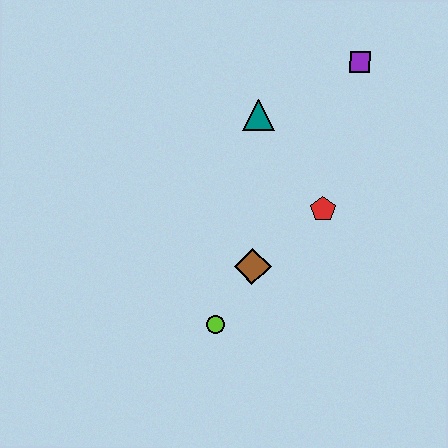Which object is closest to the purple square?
The teal triangle is closest to the purple square.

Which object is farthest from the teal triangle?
The lime circle is farthest from the teal triangle.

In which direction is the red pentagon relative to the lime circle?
The red pentagon is above the lime circle.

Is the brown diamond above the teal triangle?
No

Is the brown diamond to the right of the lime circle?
Yes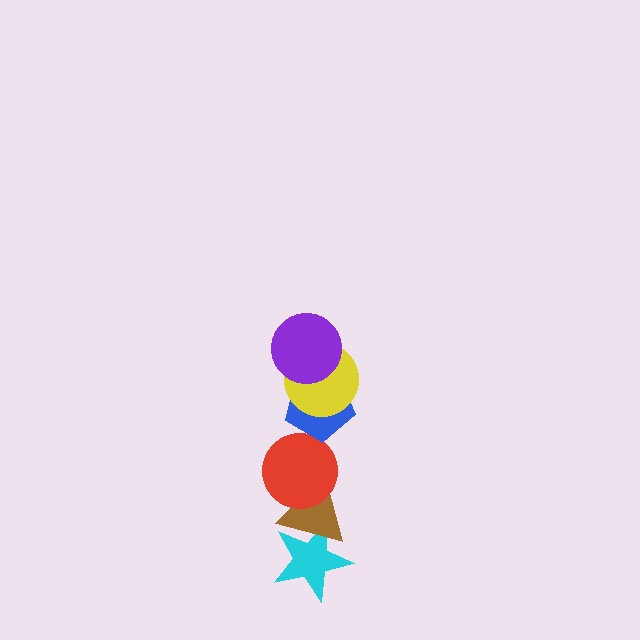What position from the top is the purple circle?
The purple circle is 1st from the top.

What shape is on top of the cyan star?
The brown triangle is on top of the cyan star.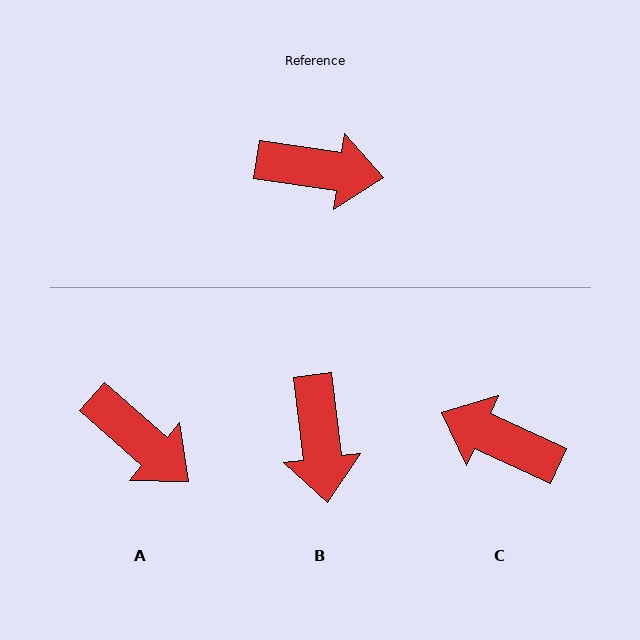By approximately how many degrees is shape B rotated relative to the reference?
Approximately 75 degrees clockwise.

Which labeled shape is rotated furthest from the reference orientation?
C, about 164 degrees away.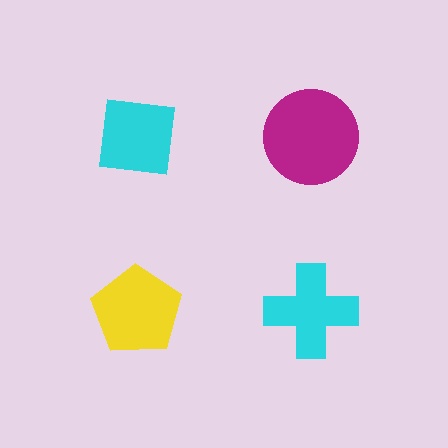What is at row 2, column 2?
A cyan cross.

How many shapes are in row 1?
2 shapes.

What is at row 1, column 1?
A cyan square.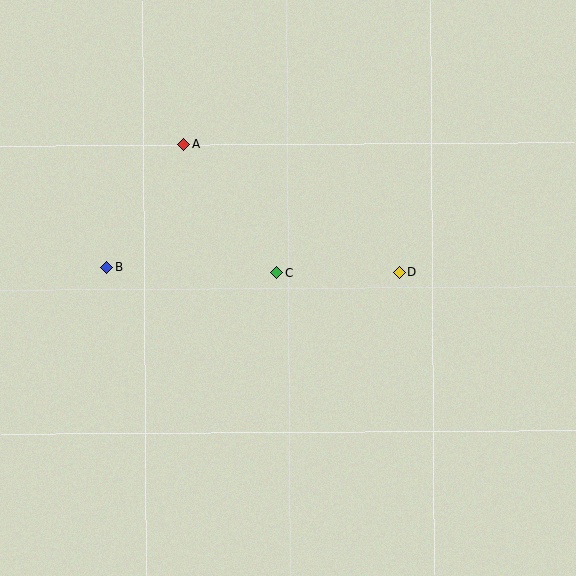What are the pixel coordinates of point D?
Point D is at (399, 272).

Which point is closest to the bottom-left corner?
Point B is closest to the bottom-left corner.